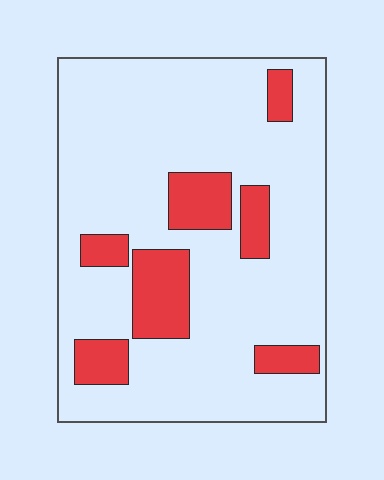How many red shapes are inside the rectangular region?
7.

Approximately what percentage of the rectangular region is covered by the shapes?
Approximately 20%.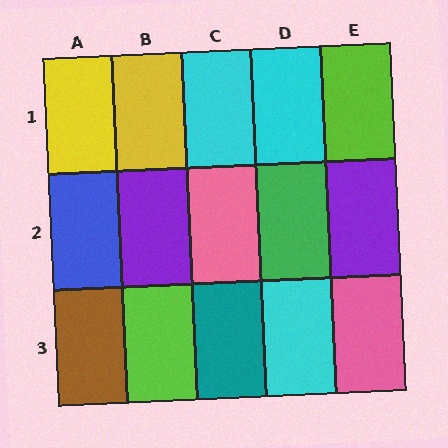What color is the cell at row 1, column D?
Cyan.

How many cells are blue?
1 cell is blue.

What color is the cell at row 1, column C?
Cyan.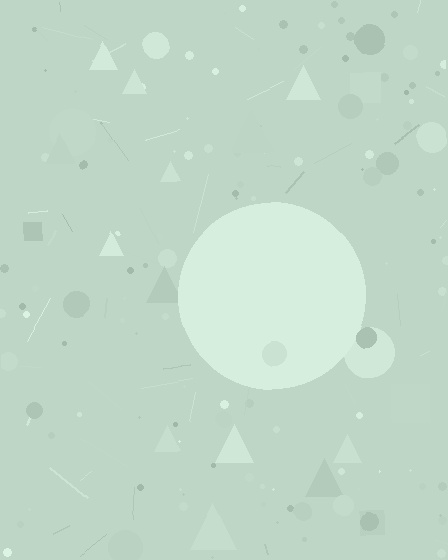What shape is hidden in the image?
A circle is hidden in the image.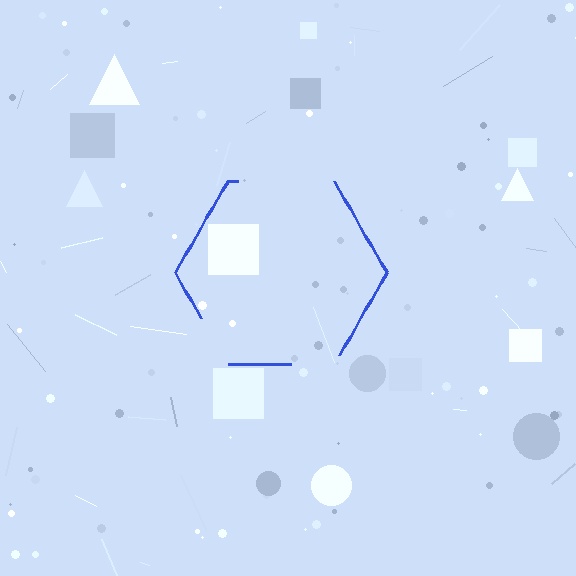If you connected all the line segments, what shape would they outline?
They would outline a hexagon.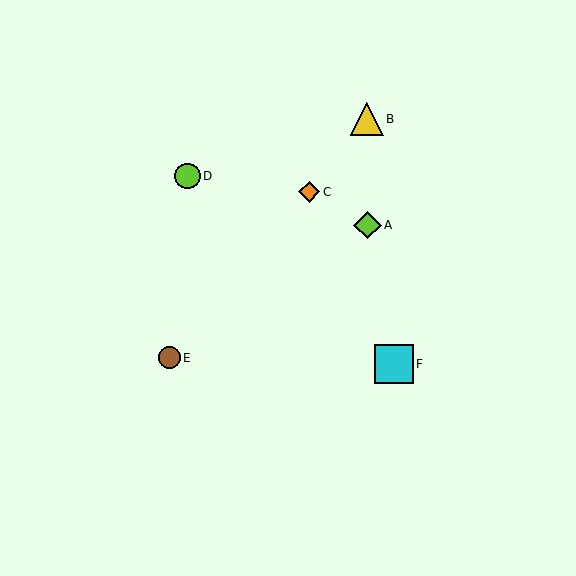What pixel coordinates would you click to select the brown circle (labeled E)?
Click at (169, 358) to select the brown circle E.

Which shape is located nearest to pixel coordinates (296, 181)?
The orange diamond (labeled C) at (309, 192) is nearest to that location.